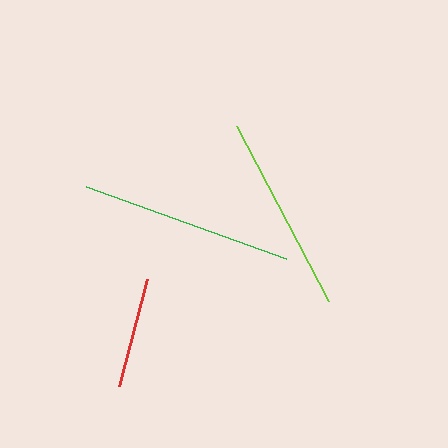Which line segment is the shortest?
The red line is the shortest at approximately 111 pixels.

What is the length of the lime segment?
The lime segment is approximately 198 pixels long.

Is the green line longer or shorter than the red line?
The green line is longer than the red line.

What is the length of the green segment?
The green segment is approximately 212 pixels long.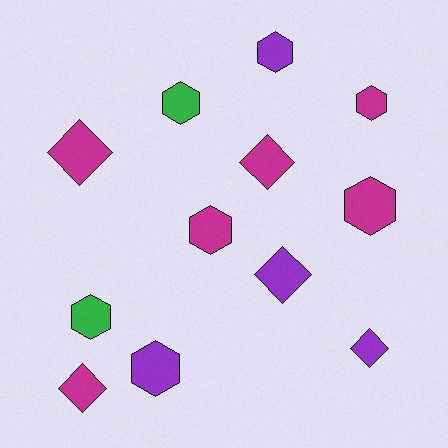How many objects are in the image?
There are 12 objects.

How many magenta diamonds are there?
There are 3 magenta diamonds.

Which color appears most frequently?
Magenta, with 6 objects.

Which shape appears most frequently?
Hexagon, with 7 objects.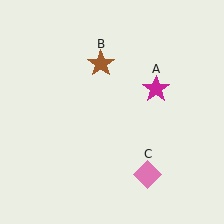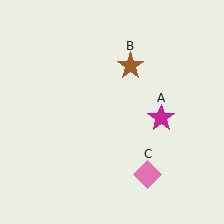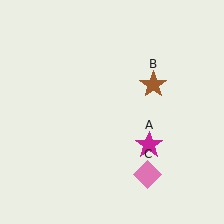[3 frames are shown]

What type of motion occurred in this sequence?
The magenta star (object A), brown star (object B) rotated clockwise around the center of the scene.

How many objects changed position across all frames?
2 objects changed position: magenta star (object A), brown star (object B).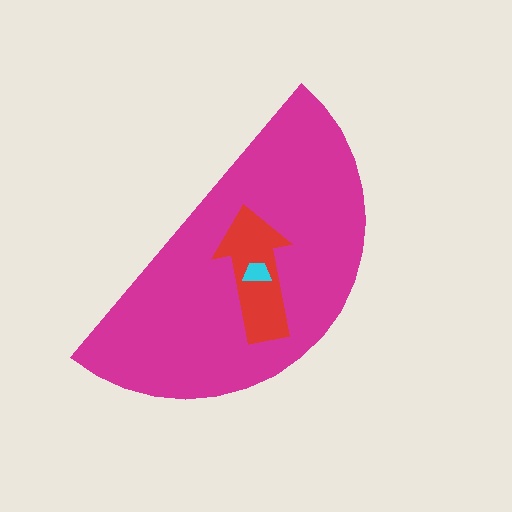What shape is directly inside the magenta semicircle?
The red arrow.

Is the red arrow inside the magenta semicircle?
Yes.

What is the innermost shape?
The cyan trapezoid.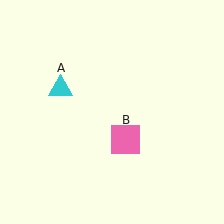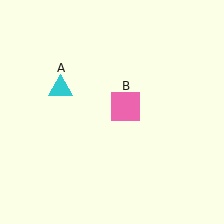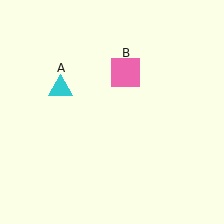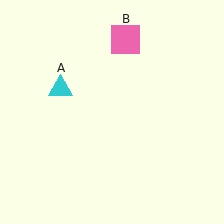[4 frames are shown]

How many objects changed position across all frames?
1 object changed position: pink square (object B).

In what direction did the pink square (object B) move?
The pink square (object B) moved up.